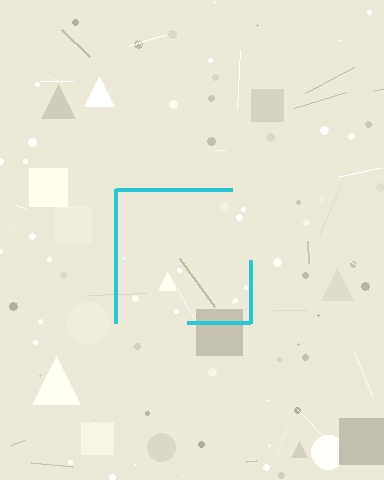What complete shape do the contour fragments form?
The contour fragments form a square.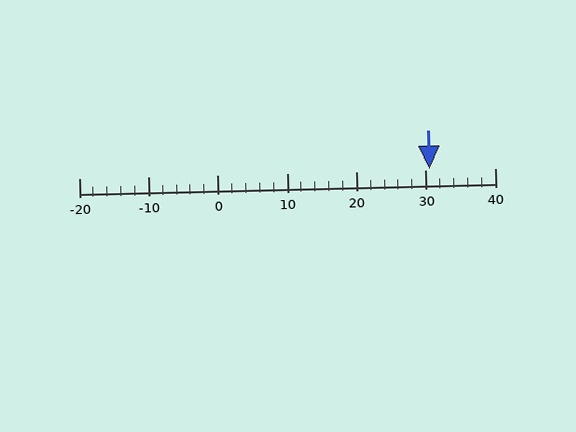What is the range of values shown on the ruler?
The ruler shows values from -20 to 40.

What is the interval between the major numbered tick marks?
The major tick marks are spaced 10 units apart.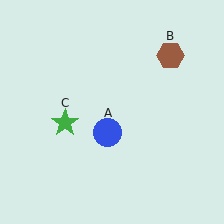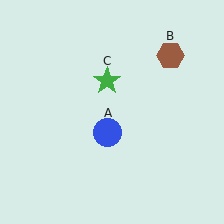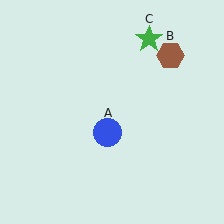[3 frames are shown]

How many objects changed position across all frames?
1 object changed position: green star (object C).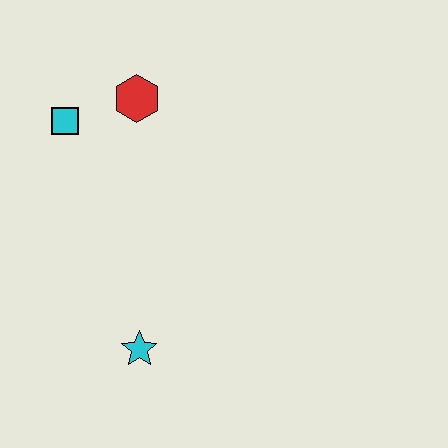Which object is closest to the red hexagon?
The cyan square is closest to the red hexagon.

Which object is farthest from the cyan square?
The cyan star is farthest from the cyan square.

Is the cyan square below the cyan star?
No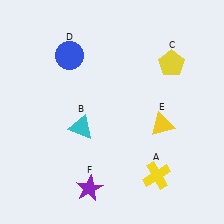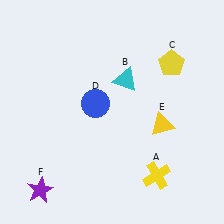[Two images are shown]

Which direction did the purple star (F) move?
The purple star (F) moved left.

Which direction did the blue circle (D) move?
The blue circle (D) moved down.